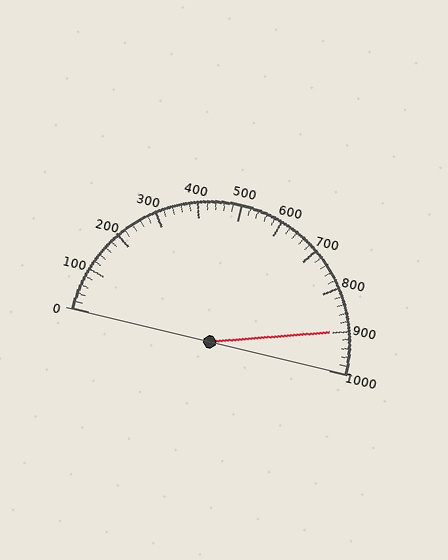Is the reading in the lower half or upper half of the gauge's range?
The reading is in the upper half of the range (0 to 1000).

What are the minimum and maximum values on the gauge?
The gauge ranges from 0 to 1000.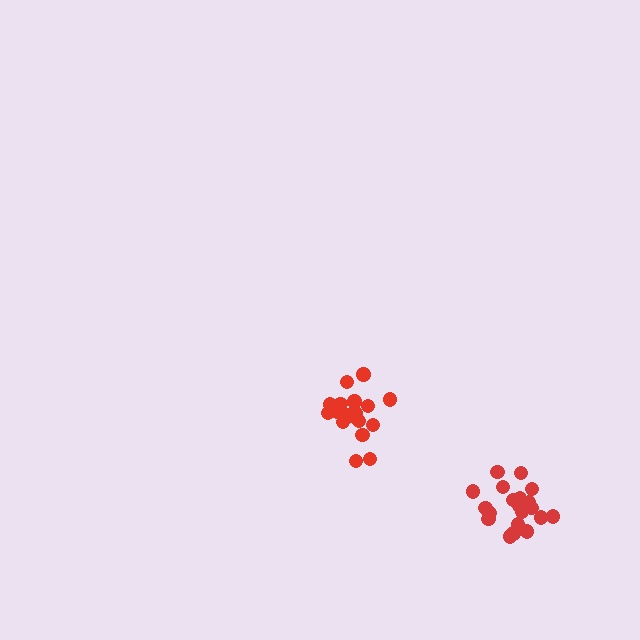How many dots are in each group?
Group 1: 20 dots, Group 2: 21 dots (41 total).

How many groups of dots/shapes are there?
There are 2 groups.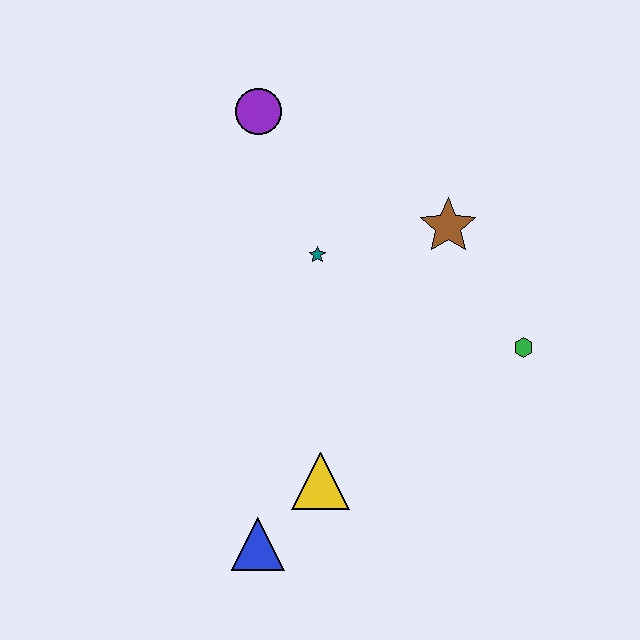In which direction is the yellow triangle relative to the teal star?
The yellow triangle is below the teal star.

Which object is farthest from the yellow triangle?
The purple circle is farthest from the yellow triangle.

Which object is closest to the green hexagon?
The brown star is closest to the green hexagon.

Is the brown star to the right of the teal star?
Yes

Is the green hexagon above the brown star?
No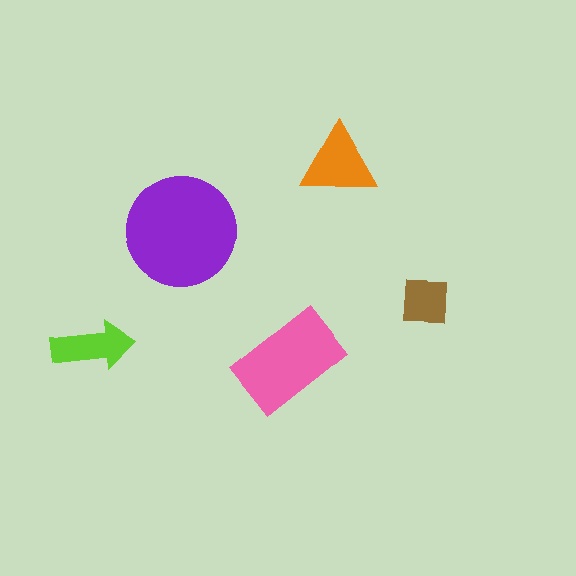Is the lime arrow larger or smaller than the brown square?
Larger.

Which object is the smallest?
The brown square.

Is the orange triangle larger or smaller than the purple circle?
Smaller.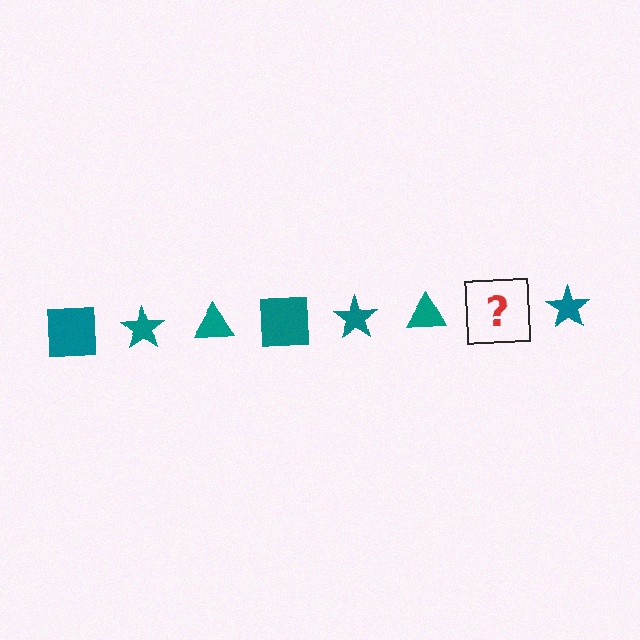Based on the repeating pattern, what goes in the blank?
The blank should be a teal square.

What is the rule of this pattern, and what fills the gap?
The rule is that the pattern cycles through square, star, triangle shapes in teal. The gap should be filled with a teal square.